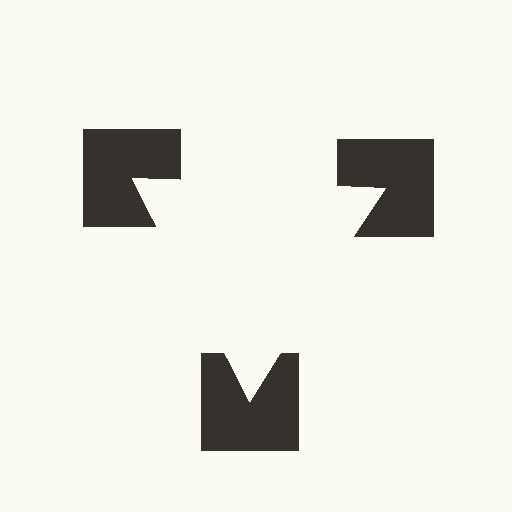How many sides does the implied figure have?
3 sides.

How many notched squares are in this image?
There are 3 — one at each vertex of the illusory triangle.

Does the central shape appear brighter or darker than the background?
It typically appears slightly brighter than the background, even though no actual brightness change is drawn.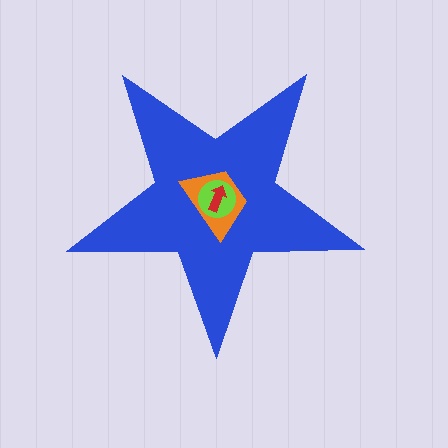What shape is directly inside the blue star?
The orange trapezoid.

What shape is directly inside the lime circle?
The red arrow.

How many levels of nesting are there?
4.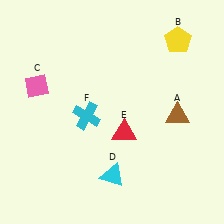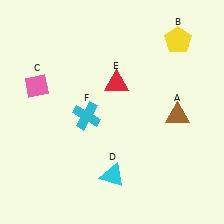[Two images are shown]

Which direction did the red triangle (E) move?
The red triangle (E) moved up.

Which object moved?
The red triangle (E) moved up.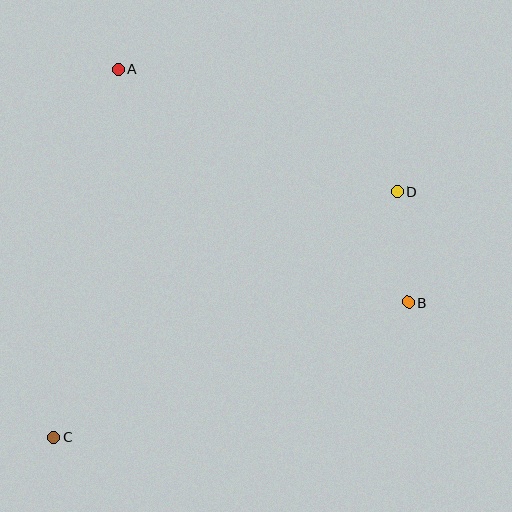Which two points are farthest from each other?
Points C and D are farthest from each other.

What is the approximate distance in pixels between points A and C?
The distance between A and C is approximately 374 pixels.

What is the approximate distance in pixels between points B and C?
The distance between B and C is approximately 379 pixels.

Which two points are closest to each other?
Points B and D are closest to each other.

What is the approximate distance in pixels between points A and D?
The distance between A and D is approximately 305 pixels.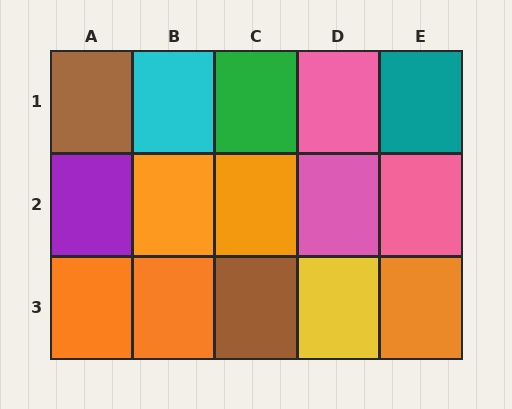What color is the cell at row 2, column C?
Orange.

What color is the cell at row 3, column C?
Brown.